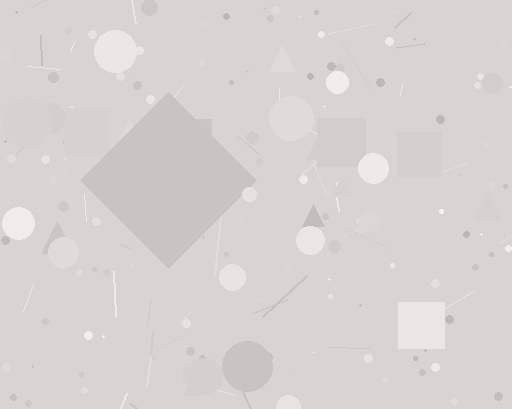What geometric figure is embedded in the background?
A diamond is embedded in the background.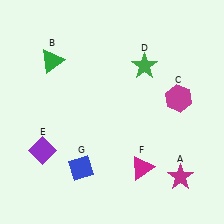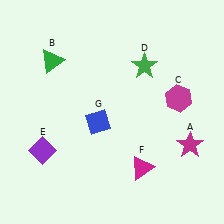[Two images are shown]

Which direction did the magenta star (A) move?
The magenta star (A) moved up.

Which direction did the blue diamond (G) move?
The blue diamond (G) moved up.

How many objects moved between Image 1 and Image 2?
2 objects moved between the two images.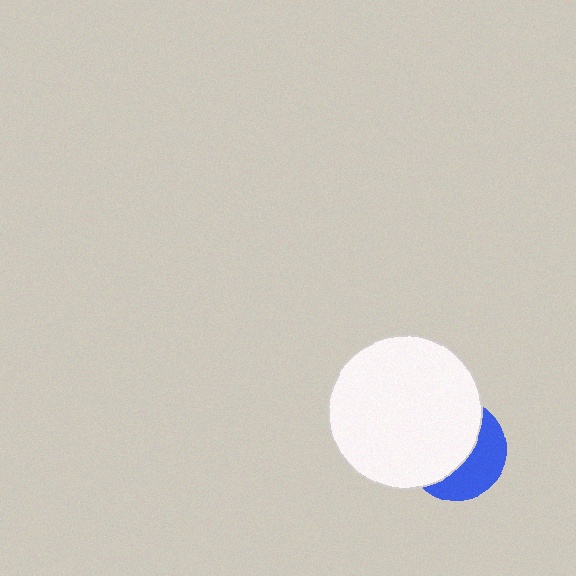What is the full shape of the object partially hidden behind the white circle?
The partially hidden object is a blue circle.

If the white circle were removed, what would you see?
You would see the complete blue circle.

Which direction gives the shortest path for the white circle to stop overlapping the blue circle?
Moving toward the upper-left gives the shortest separation.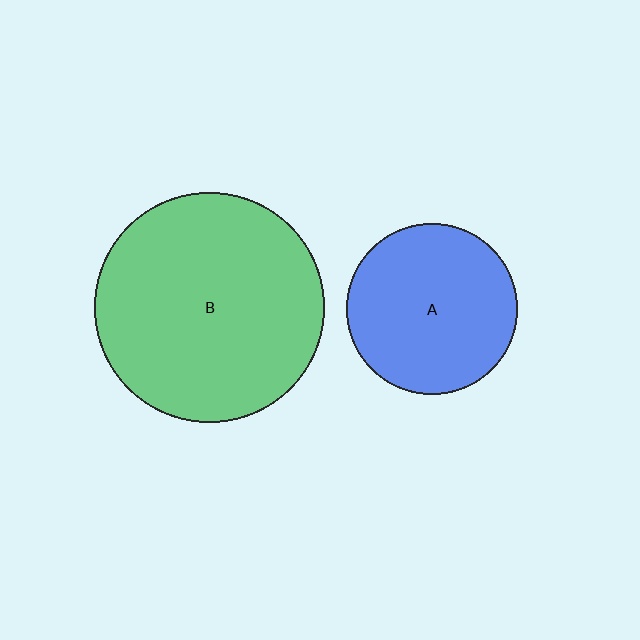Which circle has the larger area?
Circle B (green).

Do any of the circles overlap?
No, none of the circles overlap.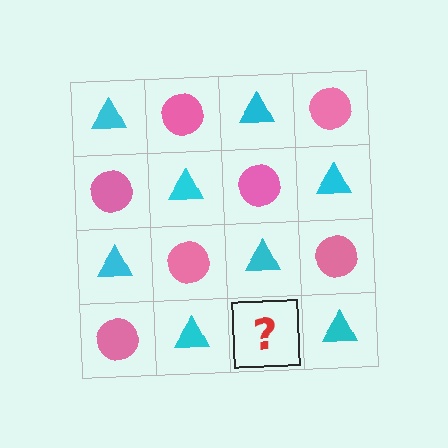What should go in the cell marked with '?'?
The missing cell should contain a pink circle.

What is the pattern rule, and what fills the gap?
The rule is that it alternates cyan triangle and pink circle in a checkerboard pattern. The gap should be filled with a pink circle.